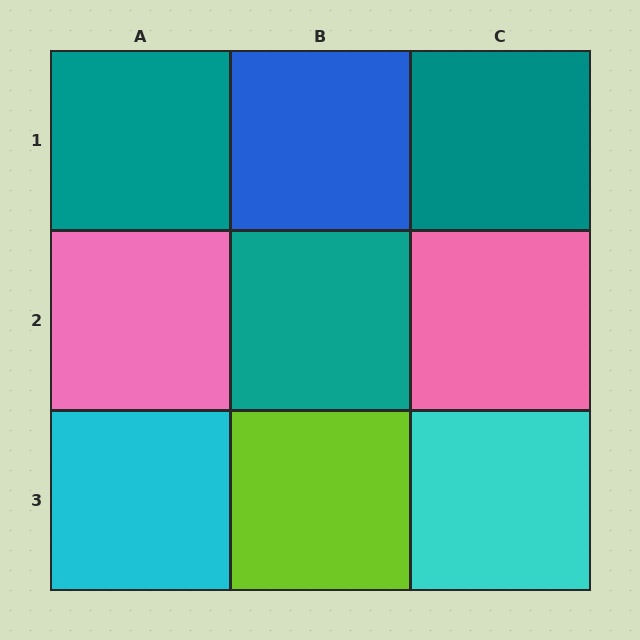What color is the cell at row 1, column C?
Teal.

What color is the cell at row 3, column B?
Lime.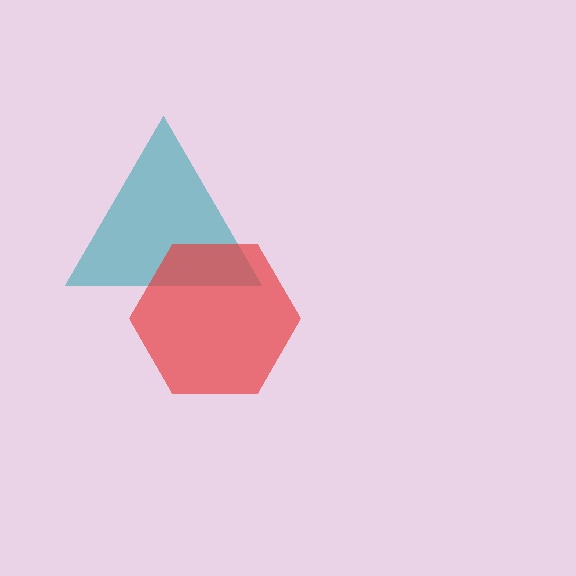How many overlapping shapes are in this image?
There are 2 overlapping shapes in the image.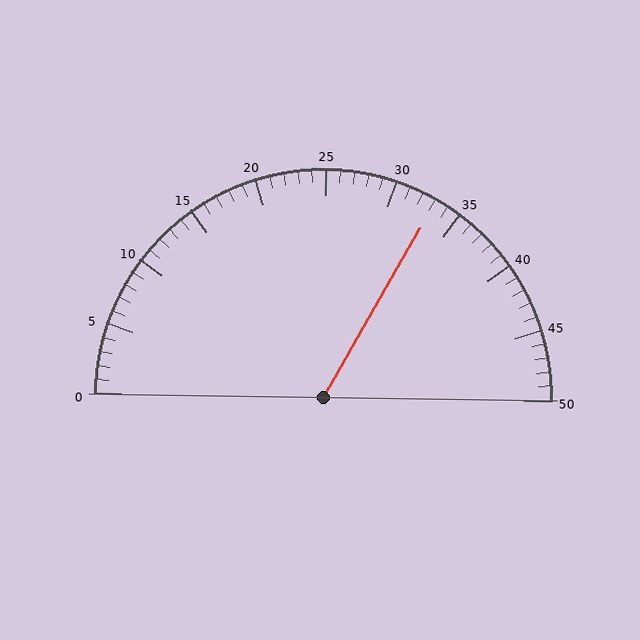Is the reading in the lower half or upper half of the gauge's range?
The reading is in the upper half of the range (0 to 50).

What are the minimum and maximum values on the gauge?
The gauge ranges from 0 to 50.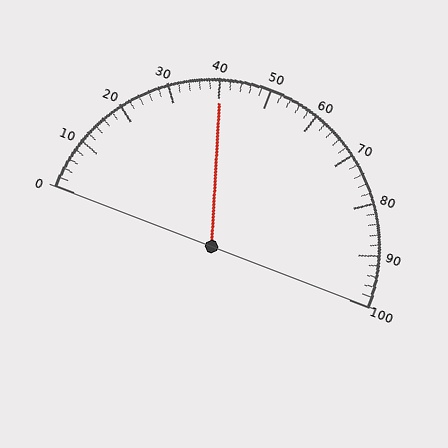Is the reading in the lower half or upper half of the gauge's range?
The reading is in the lower half of the range (0 to 100).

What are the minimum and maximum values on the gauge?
The gauge ranges from 0 to 100.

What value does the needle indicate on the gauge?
The needle indicates approximately 40.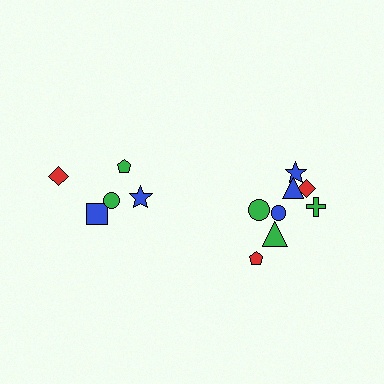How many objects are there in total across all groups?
There are 13 objects.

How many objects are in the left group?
There are 5 objects.